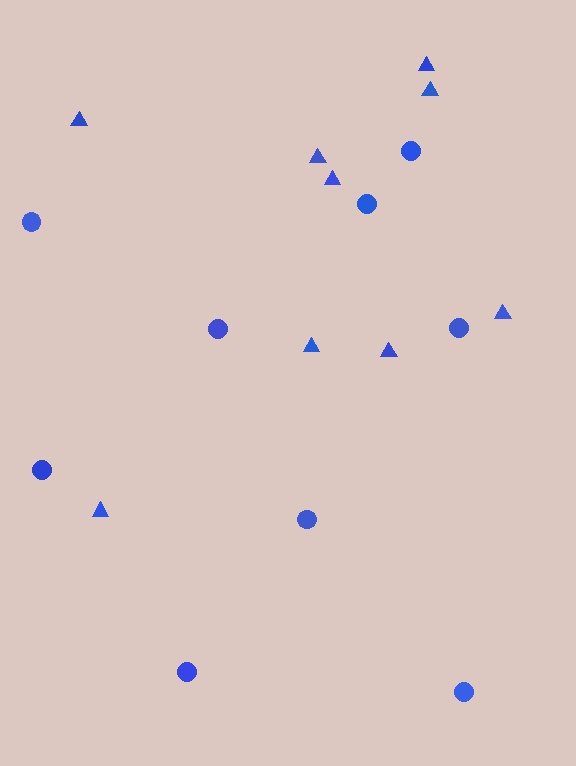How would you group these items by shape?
There are 2 groups: one group of triangles (9) and one group of circles (9).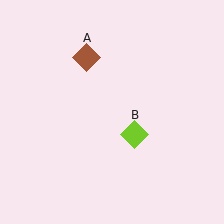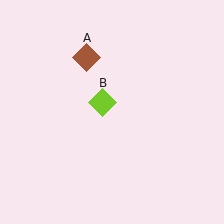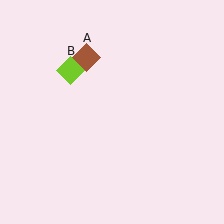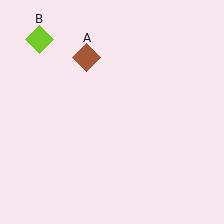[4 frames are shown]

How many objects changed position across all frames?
1 object changed position: lime diamond (object B).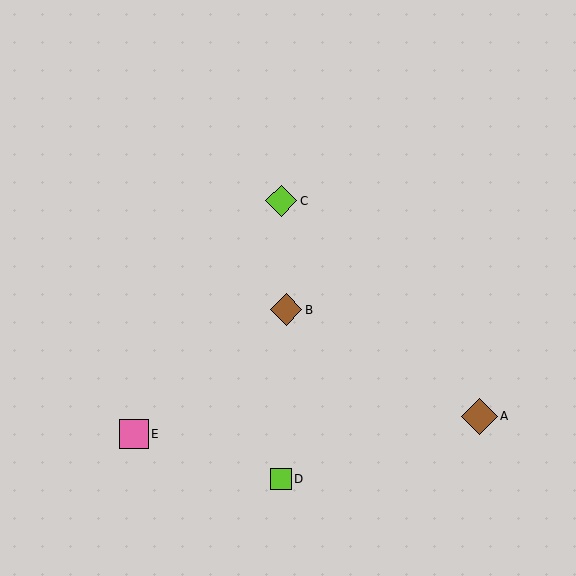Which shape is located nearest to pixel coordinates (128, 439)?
The pink square (labeled E) at (134, 434) is nearest to that location.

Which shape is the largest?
The brown diamond (labeled A) is the largest.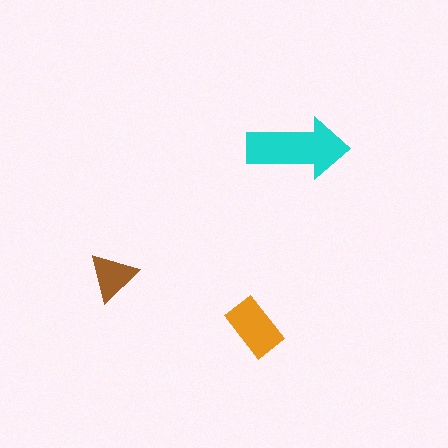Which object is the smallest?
The brown triangle.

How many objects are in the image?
There are 3 objects in the image.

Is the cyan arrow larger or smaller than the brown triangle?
Larger.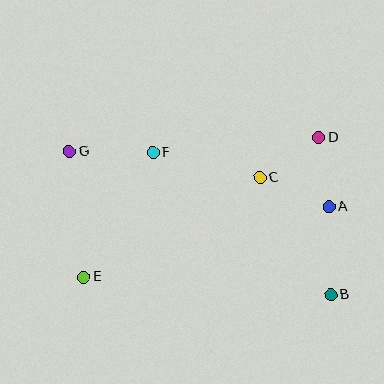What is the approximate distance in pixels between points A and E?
The distance between A and E is approximately 255 pixels.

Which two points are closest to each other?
Points A and D are closest to each other.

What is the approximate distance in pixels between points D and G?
The distance between D and G is approximately 250 pixels.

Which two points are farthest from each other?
Points B and G are farthest from each other.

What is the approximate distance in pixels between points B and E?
The distance between B and E is approximately 248 pixels.